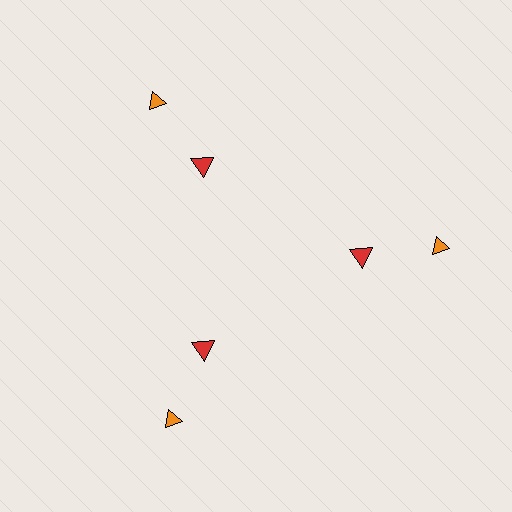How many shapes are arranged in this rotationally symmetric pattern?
There are 6 shapes, arranged in 3 groups of 2.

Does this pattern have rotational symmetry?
Yes, this pattern has 3-fold rotational symmetry. It looks the same after rotating 120 degrees around the center.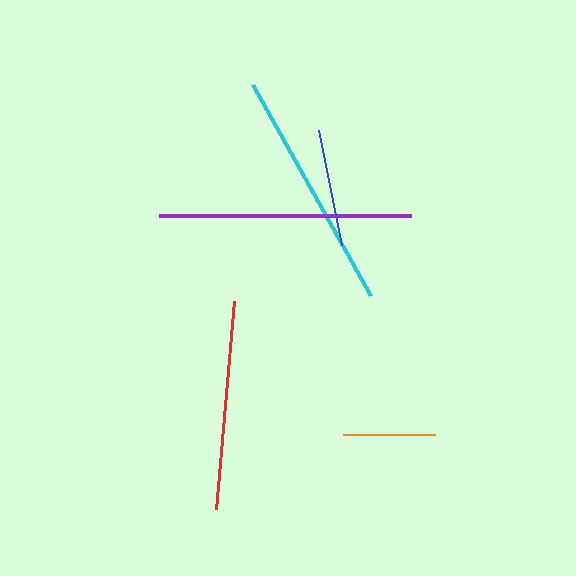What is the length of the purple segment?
The purple segment is approximately 253 pixels long.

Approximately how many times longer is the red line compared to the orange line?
The red line is approximately 2.3 times the length of the orange line.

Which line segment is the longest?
The purple line is the longest at approximately 253 pixels.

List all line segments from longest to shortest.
From longest to shortest: purple, cyan, red, blue, orange.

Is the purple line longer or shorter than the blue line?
The purple line is longer than the blue line.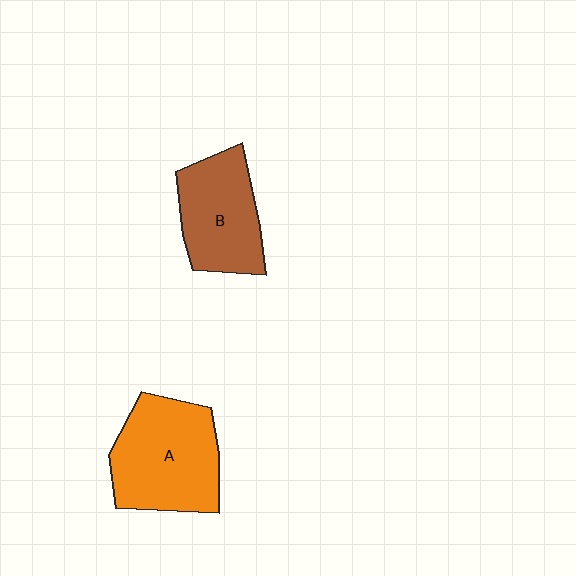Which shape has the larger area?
Shape A (orange).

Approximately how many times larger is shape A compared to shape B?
Approximately 1.3 times.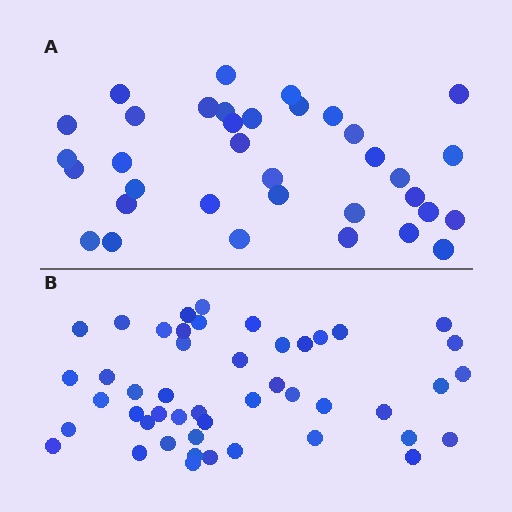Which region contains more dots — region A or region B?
Region B (the bottom region) has more dots.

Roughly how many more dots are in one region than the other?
Region B has roughly 12 or so more dots than region A.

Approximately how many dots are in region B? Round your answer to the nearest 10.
About 50 dots. (The exact count is 47, which rounds to 50.)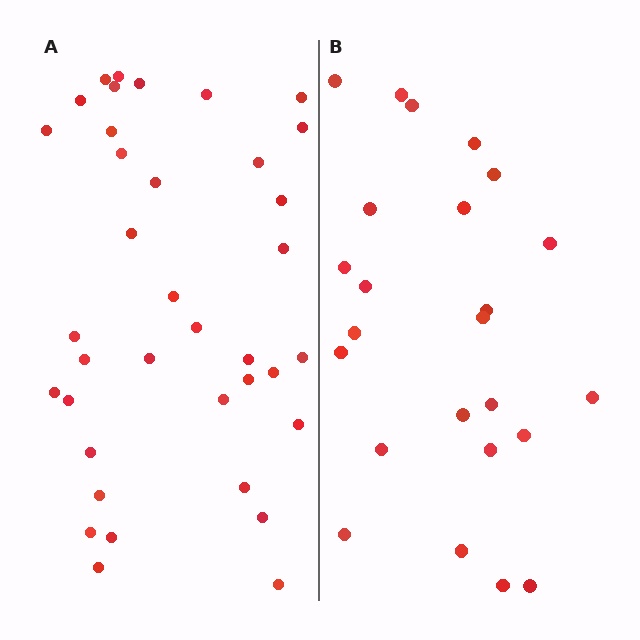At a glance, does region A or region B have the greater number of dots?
Region A (the left region) has more dots.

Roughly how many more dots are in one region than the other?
Region A has approximately 15 more dots than region B.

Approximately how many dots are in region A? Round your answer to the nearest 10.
About 40 dots. (The exact count is 37, which rounds to 40.)